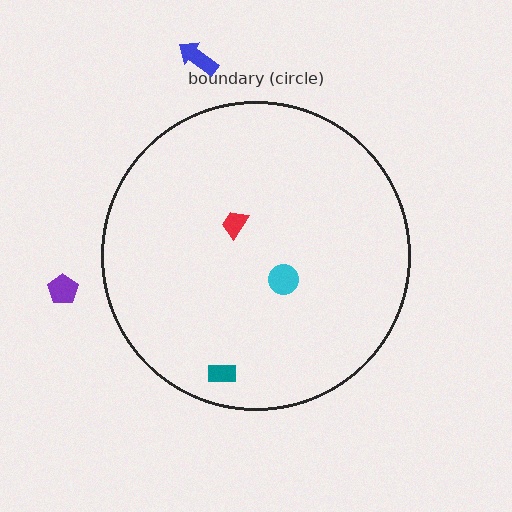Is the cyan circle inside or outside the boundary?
Inside.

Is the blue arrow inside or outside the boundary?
Outside.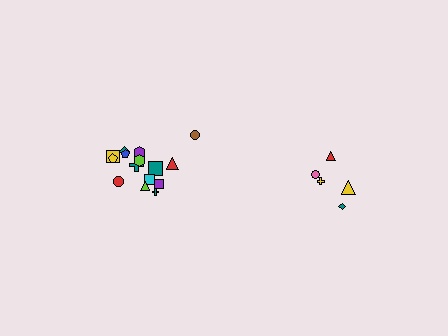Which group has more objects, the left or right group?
The left group.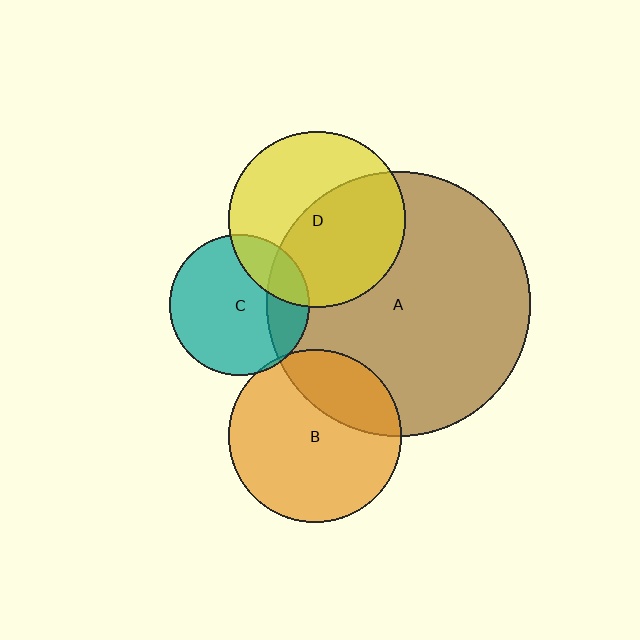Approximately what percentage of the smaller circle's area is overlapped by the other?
Approximately 5%.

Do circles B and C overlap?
Yes.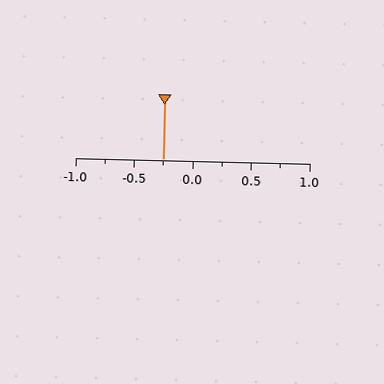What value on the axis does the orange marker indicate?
The marker indicates approximately -0.25.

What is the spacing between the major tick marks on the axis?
The major ticks are spaced 0.5 apart.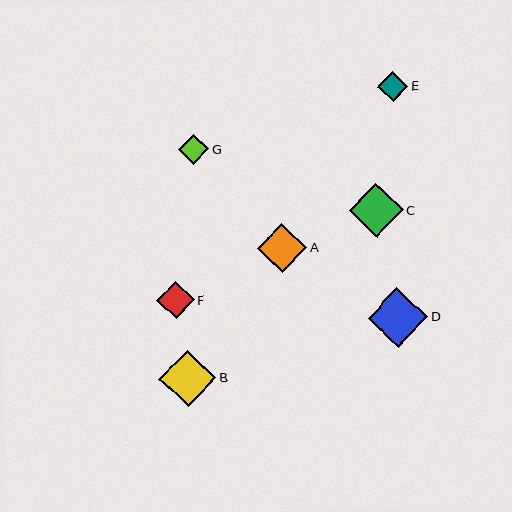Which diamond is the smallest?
Diamond G is the smallest with a size of approximately 30 pixels.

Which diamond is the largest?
Diamond D is the largest with a size of approximately 60 pixels.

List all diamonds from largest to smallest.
From largest to smallest: D, B, C, A, F, E, G.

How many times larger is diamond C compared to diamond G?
Diamond C is approximately 1.8 times the size of diamond G.